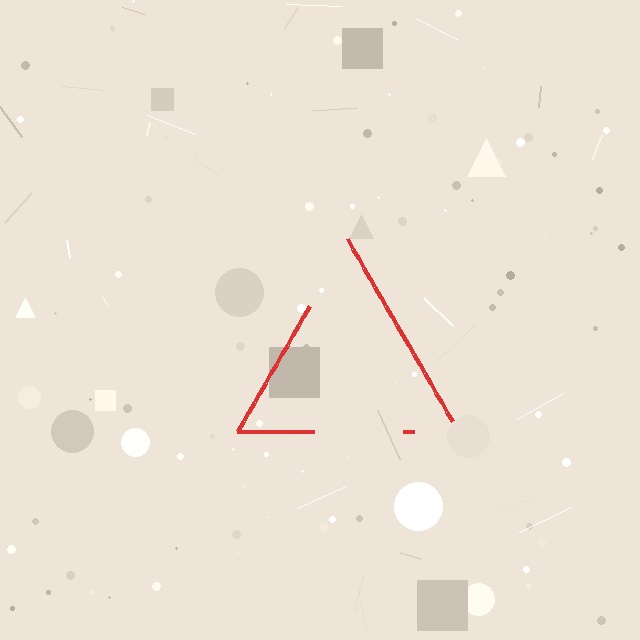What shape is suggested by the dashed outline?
The dashed outline suggests a triangle.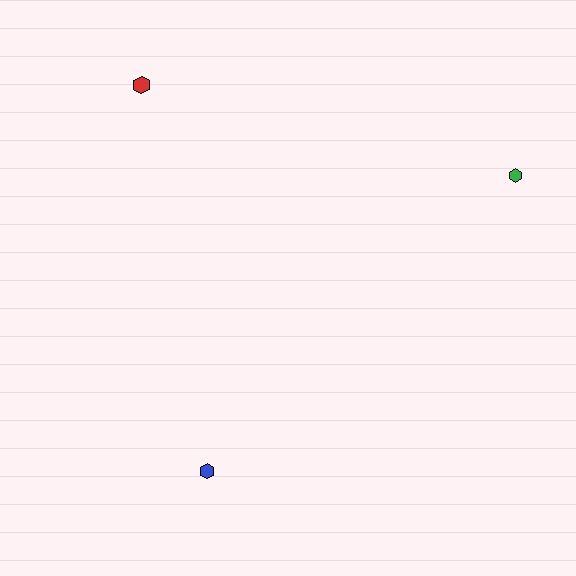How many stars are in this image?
There are no stars.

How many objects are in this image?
There are 3 objects.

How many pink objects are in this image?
There are no pink objects.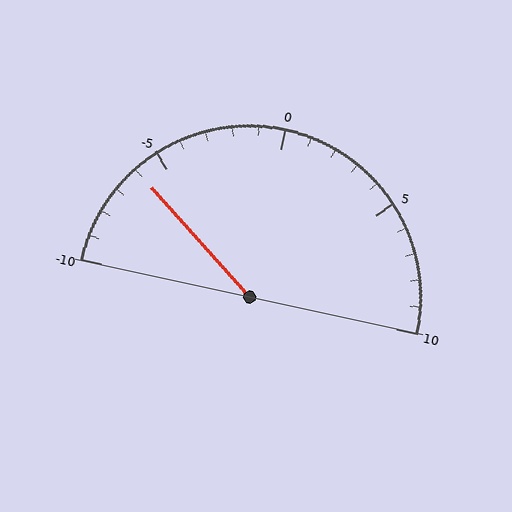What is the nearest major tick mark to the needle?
The nearest major tick mark is -5.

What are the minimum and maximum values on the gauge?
The gauge ranges from -10 to 10.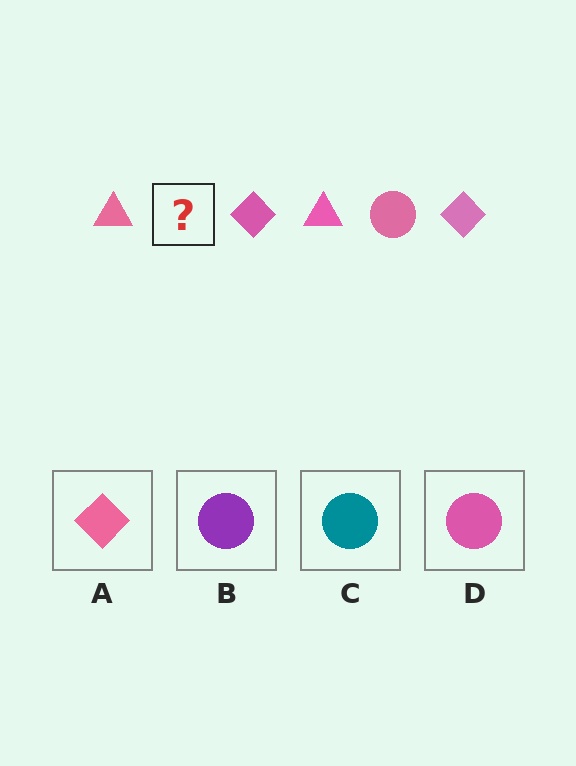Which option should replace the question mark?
Option D.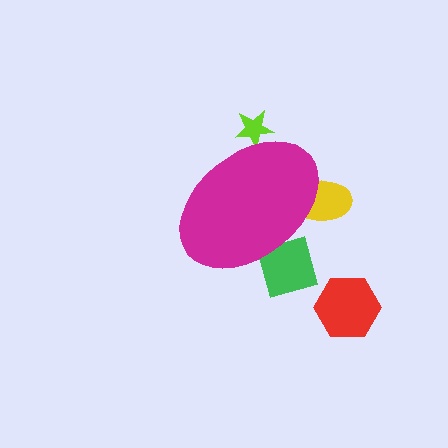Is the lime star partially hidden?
Yes, the lime star is partially hidden behind the magenta ellipse.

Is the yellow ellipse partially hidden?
Yes, the yellow ellipse is partially hidden behind the magenta ellipse.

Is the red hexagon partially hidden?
No, the red hexagon is fully visible.